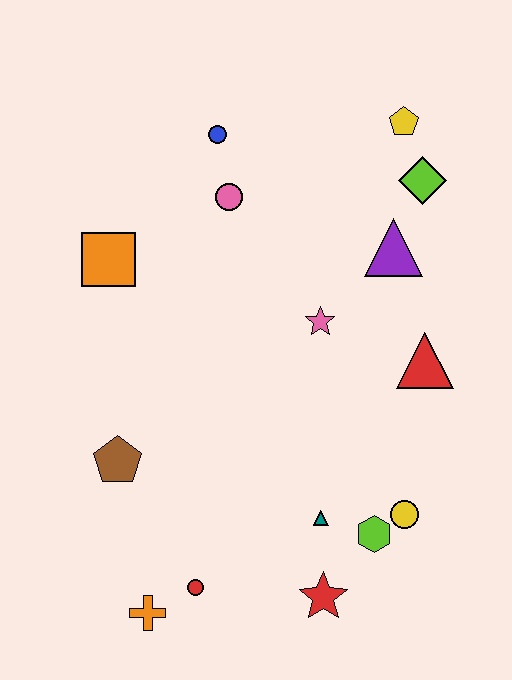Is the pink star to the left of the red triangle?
Yes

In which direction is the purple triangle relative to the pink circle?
The purple triangle is to the right of the pink circle.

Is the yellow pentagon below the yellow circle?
No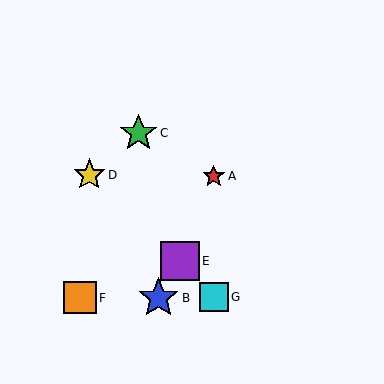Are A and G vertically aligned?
Yes, both are at x≈214.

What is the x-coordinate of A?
Object A is at x≈214.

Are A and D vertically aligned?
No, A is at x≈214 and D is at x≈89.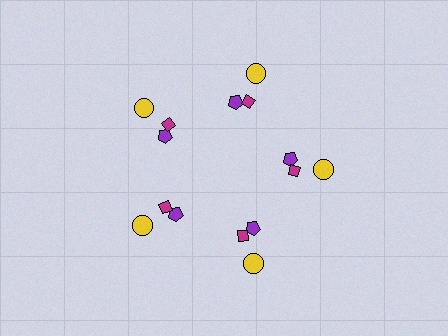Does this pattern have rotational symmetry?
Yes, this pattern has 5-fold rotational symmetry. It looks the same after rotating 72 degrees around the center.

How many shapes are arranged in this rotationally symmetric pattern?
There are 15 shapes, arranged in 5 groups of 3.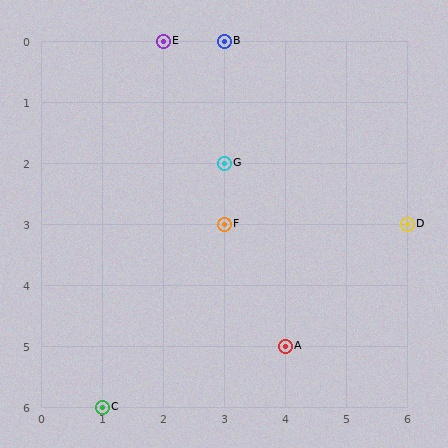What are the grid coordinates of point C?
Point C is at grid coordinates (1, 6).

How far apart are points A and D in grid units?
Points A and D are 2 columns and 2 rows apart (about 2.8 grid units diagonally).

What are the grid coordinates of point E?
Point E is at grid coordinates (2, 0).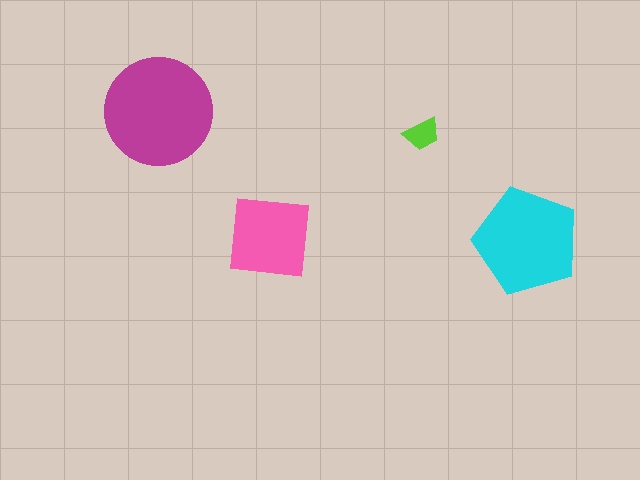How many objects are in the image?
There are 4 objects in the image.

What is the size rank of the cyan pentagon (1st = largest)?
2nd.